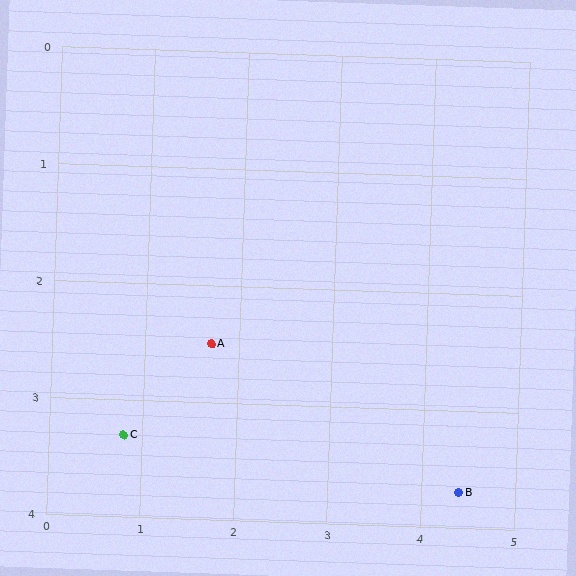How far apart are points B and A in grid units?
Points B and A are about 3.0 grid units apart.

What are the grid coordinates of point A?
Point A is at approximately (1.7, 2.5).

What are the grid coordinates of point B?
Point B is at approximately (4.4, 3.7).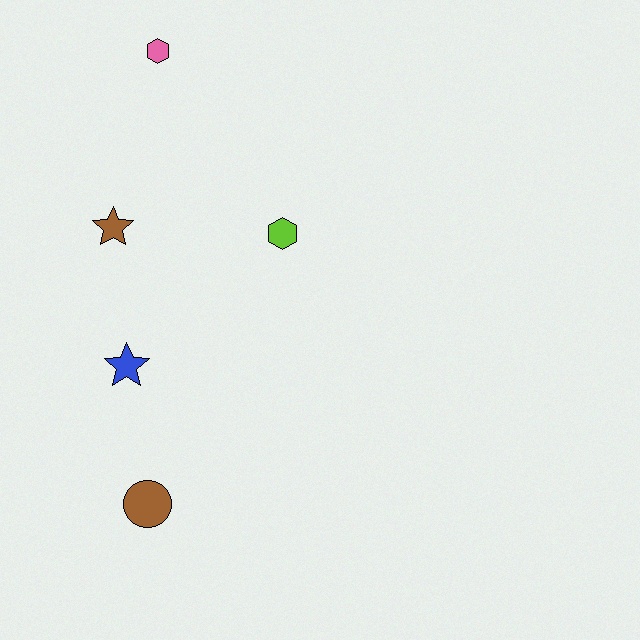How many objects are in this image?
There are 5 objects.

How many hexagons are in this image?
There are 2 hexagons.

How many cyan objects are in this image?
There are no cyan objects.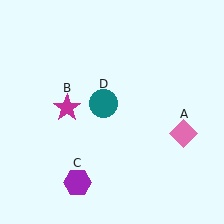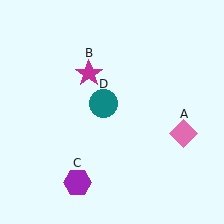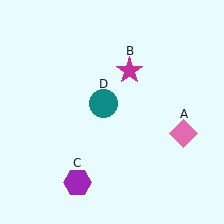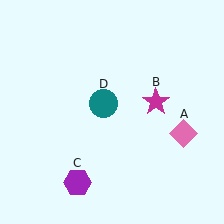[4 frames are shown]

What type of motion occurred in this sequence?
The magenta star (object B) rotated clockwise around the center of the scene.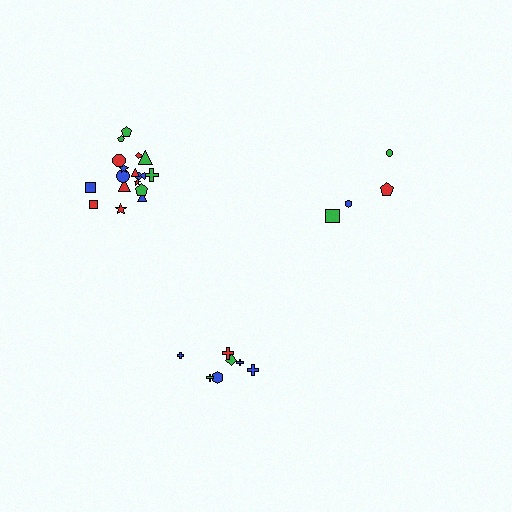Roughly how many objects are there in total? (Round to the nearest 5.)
Roughly 30 objects in total.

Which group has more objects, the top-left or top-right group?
The top-left group.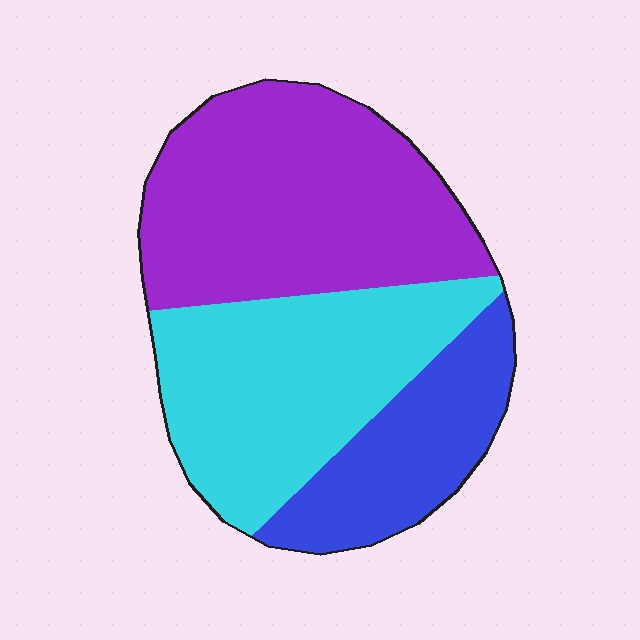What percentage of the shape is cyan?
Cyan covers around 35% of the shape.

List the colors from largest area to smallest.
From largest to smallest: purple, cyan, blue.